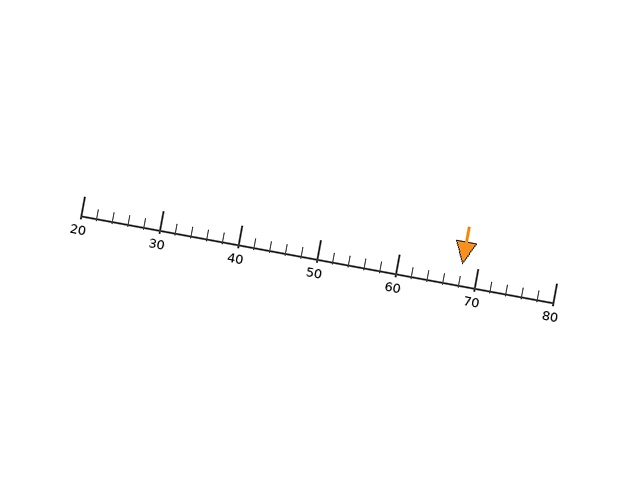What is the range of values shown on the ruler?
The ruler shows values from 20 to 80.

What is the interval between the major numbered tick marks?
The major tick marks are spaced 10 units apart.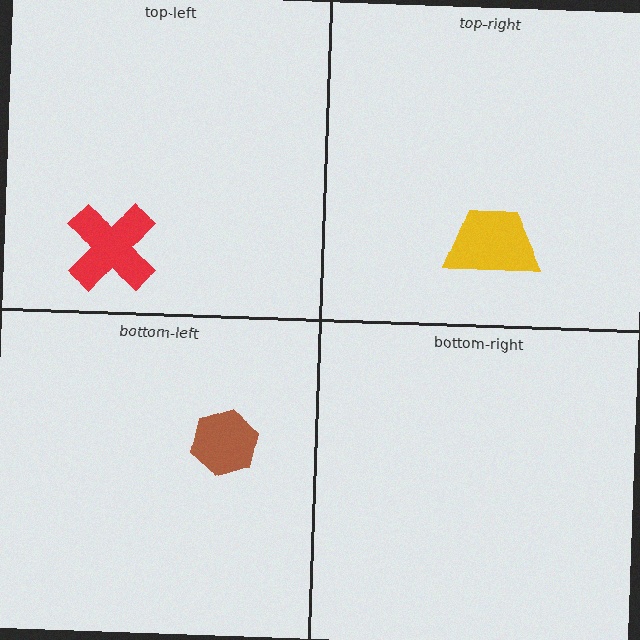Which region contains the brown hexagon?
The bottom-left region.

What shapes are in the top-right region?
The yellow trapezoid.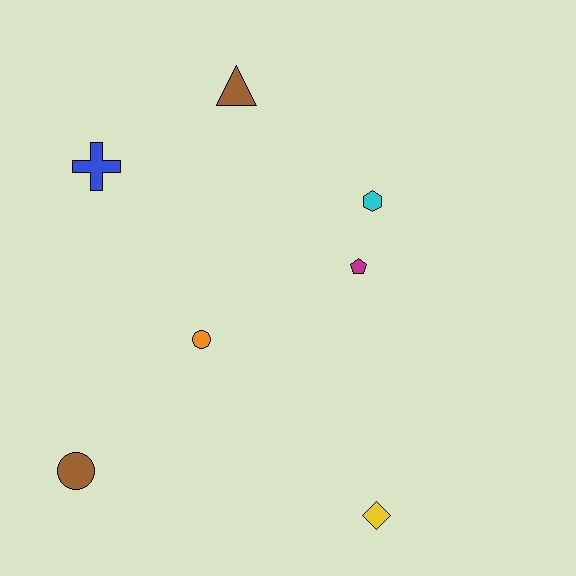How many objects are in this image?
There are 7 objects.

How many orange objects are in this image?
There is 1 orange object.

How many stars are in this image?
There are no stars.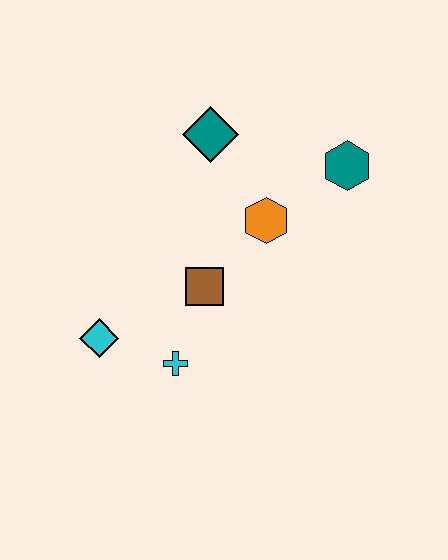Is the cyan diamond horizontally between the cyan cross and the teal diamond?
No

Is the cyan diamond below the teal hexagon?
Yes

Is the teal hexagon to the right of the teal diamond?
Yes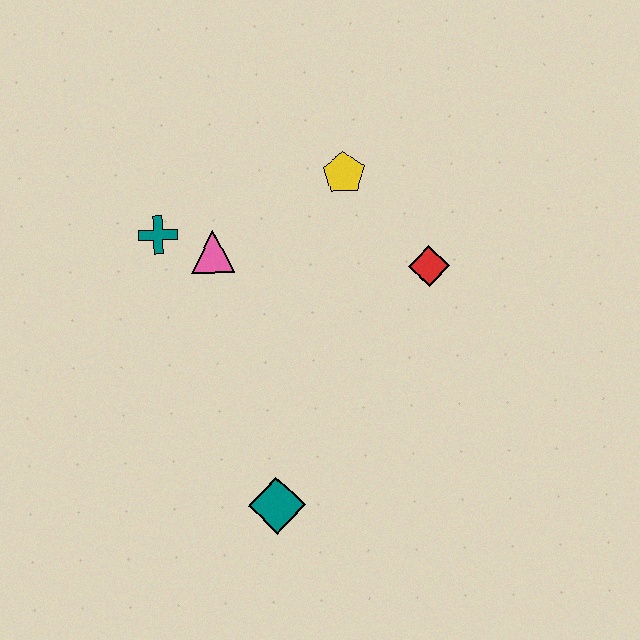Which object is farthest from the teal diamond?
The yellow pentagon is farthest from the teal diamond.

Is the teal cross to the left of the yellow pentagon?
Yes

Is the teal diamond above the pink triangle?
No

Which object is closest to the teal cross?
The pink triangle is closest to the teal cross.